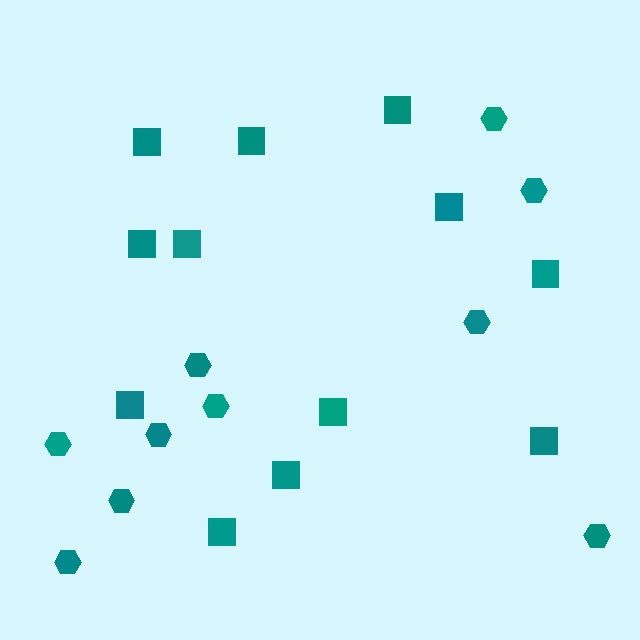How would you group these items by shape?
There are 2 groups: one group of squares (12) and one group of hexagons (10).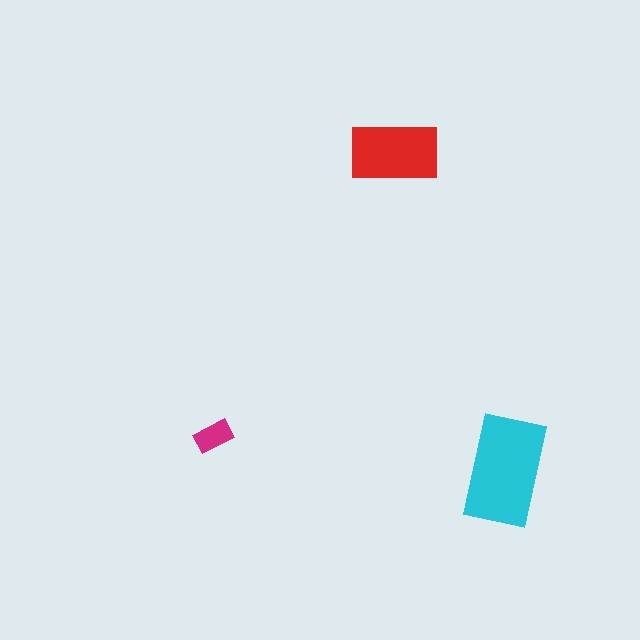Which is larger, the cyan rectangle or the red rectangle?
The cyan one.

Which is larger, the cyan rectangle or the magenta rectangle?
The cyan one.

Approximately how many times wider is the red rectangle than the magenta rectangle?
About 2.5 times wider.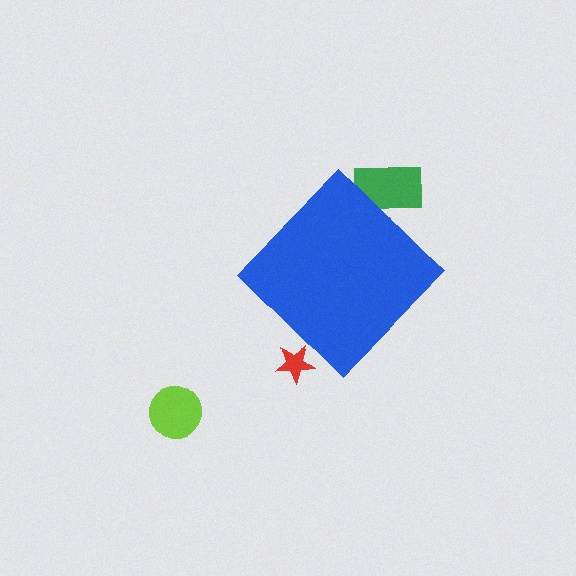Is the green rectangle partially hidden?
Yes, the green rectangle is partially hidden behind the blue diamond.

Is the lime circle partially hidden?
No, the lime circle is fully visible.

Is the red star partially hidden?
Yes, the red star is partially hidden behind the blue diamond.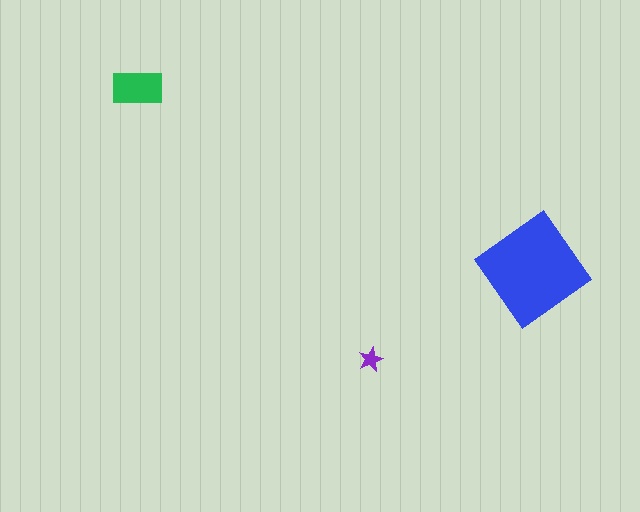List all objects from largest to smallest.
The blue diamond, the green rectangle, the purple star.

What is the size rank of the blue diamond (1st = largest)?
1st.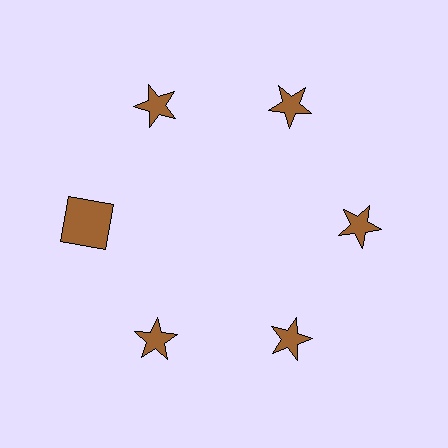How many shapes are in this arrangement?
There are 6 shapes arranged in a ring pattern.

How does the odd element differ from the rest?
It has a different shape: square instead of star.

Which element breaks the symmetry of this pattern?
The brown square at roughly the 9 o'clock position breaks the symmetry. All other shapes are brown stars.